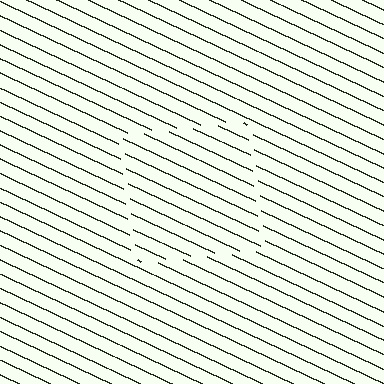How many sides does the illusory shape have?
4 sides — the line-ends trace a square.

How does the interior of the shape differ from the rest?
The interior of the shape contains the same grating, shifted by half a period — the contour is defined by the phase discontinuity where line-ends from the inner and outer gratings abut.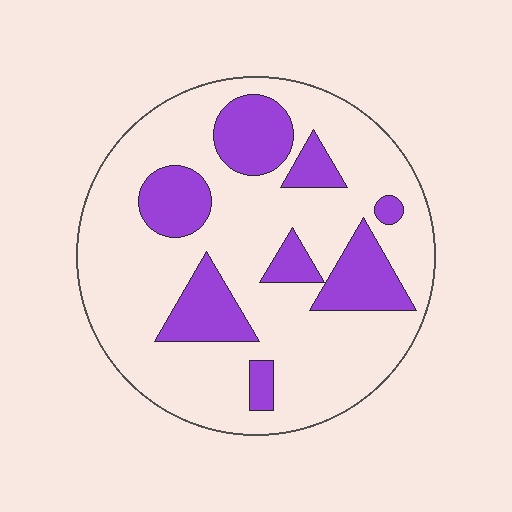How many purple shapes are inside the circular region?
8.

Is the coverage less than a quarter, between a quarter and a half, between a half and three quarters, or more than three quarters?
Less than a quarter.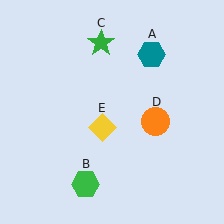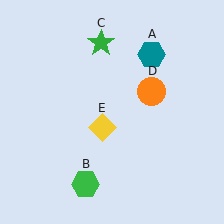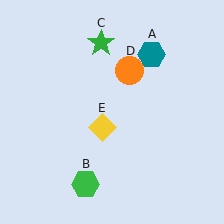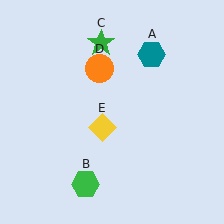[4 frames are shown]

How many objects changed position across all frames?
1 object changed position: orange circle (object D).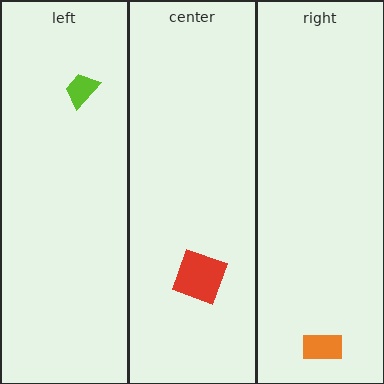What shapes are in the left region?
The lime trapezoid.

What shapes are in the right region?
The orange rectangle.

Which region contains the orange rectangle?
The right region.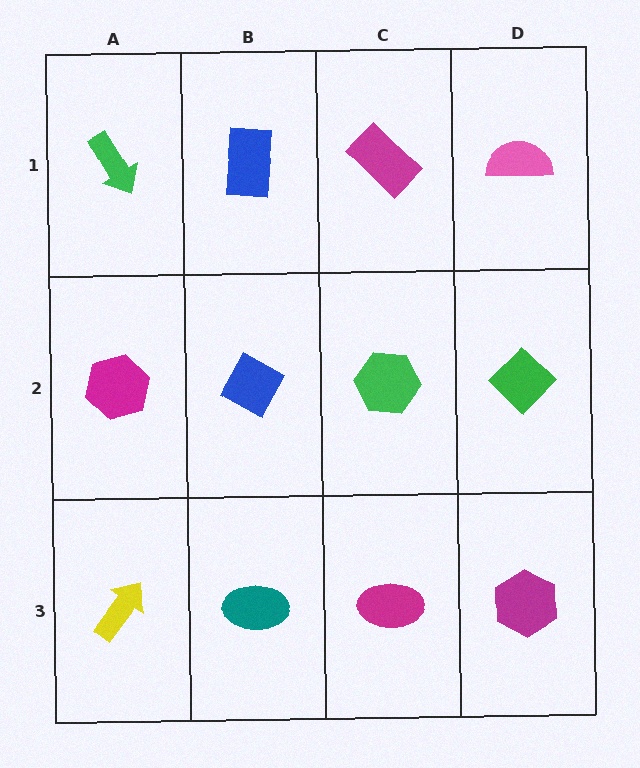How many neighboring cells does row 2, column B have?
4.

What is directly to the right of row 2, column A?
A blue diamond.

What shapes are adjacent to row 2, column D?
A pink semicircle (row 1, column D), a magenta hexagon (row 3, column D), a green hexagon (row 2, column C).